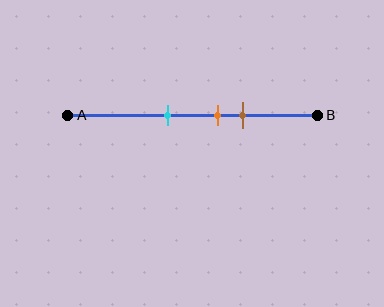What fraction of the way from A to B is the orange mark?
The orange mark is approximately 60% (0.6) of the way from A to B.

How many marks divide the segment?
There are 3 marks dividing the segment.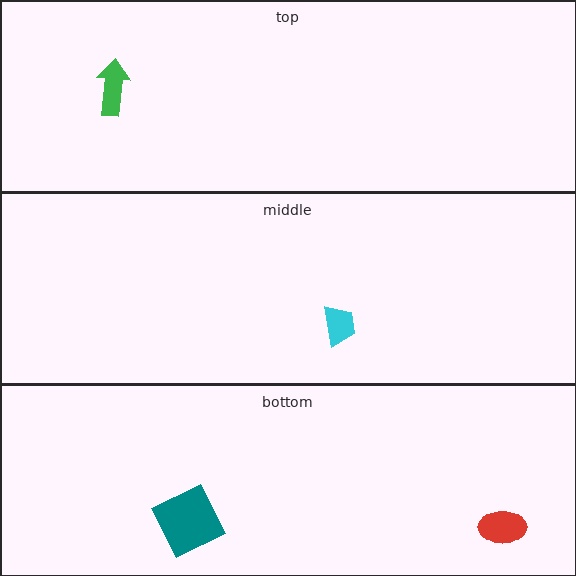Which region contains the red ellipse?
The bottom region.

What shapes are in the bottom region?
The teal square, the red ellipse.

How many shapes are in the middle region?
1.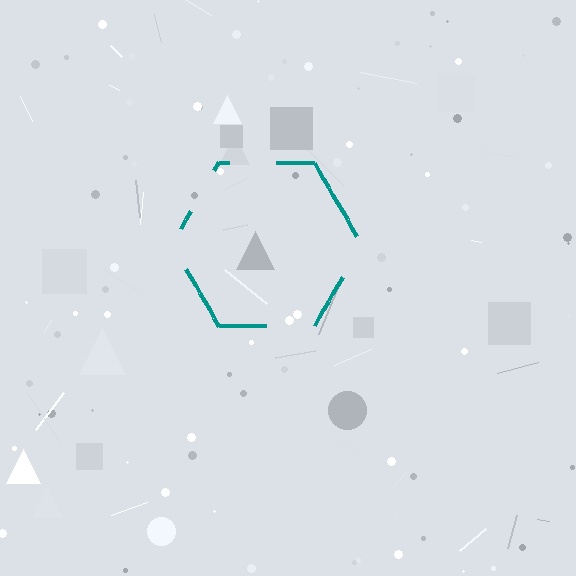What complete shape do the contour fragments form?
The contour fragments form a hexagon.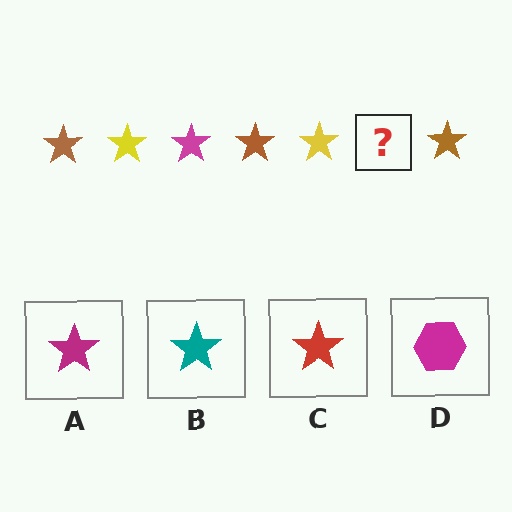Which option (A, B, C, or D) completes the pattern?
A.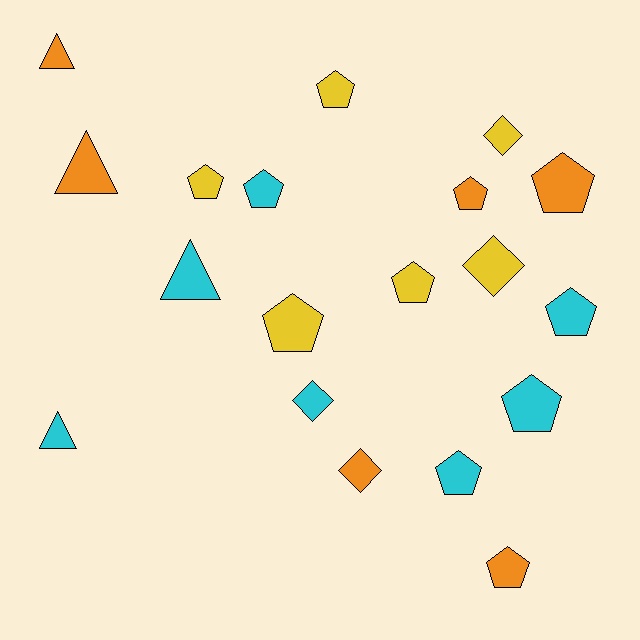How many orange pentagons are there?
There are 3 orange pentagons.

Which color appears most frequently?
Cyan, with 7 objects.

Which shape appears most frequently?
Pentagon, with 11 objects.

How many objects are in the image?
There are 19 objects.